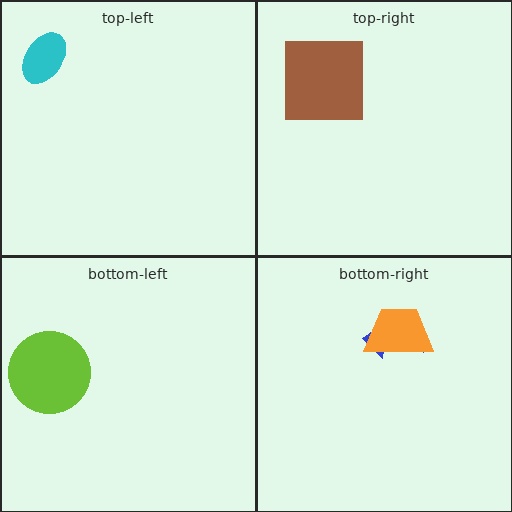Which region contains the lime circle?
The bottom-left region.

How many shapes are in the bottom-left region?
1.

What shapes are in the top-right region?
The brown square.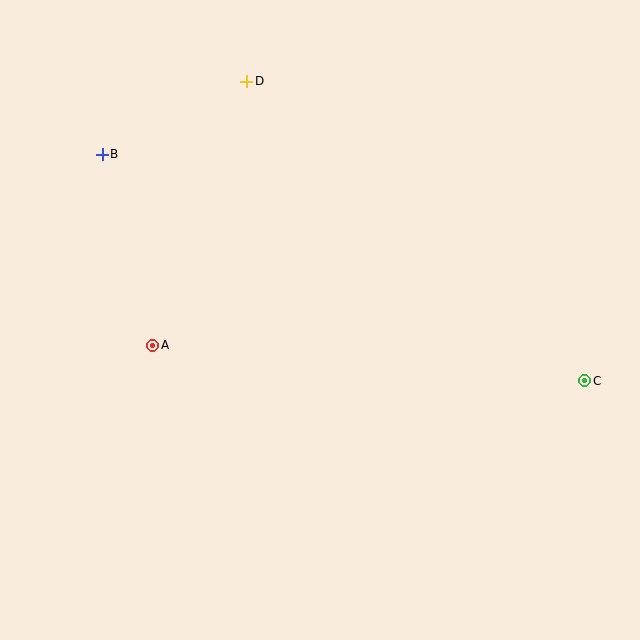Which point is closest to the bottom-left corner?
Point A is closest to the bottom-left corner.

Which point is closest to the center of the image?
Point A at (153, 345) is closest to the center.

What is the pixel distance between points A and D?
The distance between A and D is 280 pixels.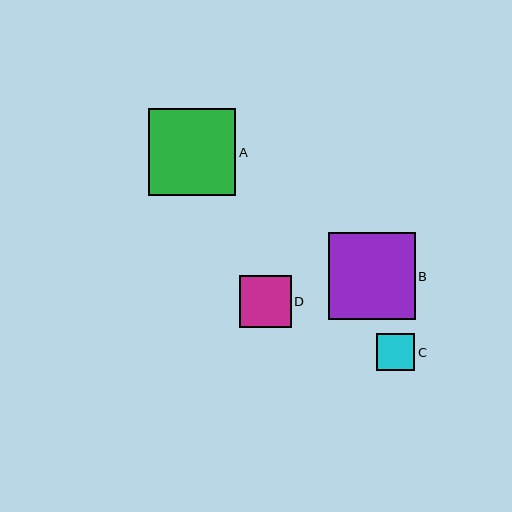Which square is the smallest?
Square C is the smallest with a size of approximately 38 pixels.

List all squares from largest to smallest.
From largest to smallest: B, A, D, C.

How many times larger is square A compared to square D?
Square A is approximately 1.7 times the size of square D.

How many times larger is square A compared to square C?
Square A is approximately 2.3 times the size of square C.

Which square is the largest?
Square B is the largest with a size of approximately 87 pixels.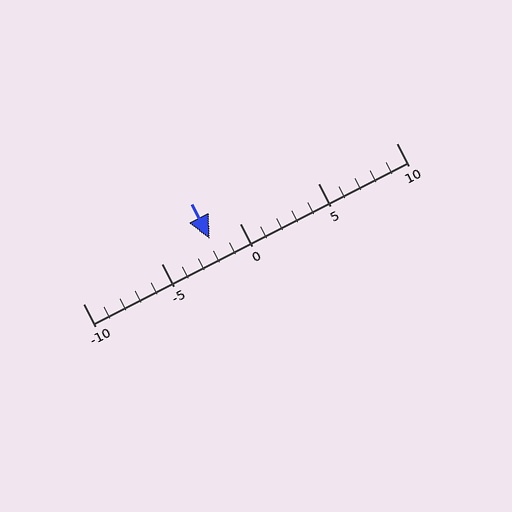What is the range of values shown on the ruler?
The ruler shows values from -10 to 10.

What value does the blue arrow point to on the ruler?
The blue arrow points to approximately -2.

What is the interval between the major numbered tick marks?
The major tick marks are spaced 5 units apart.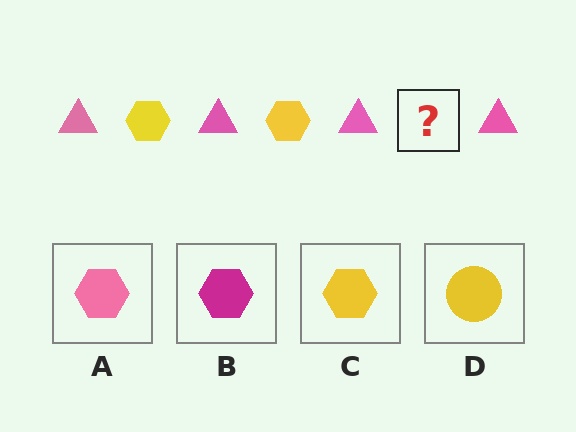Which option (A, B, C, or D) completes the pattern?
C.